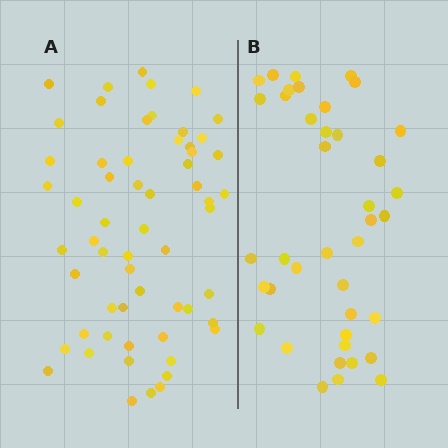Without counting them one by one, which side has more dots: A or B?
Region A (the left region) has more dots.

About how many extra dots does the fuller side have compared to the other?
Region A has approximately 20 more dots than region B.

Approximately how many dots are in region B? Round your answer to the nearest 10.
About 40 dots.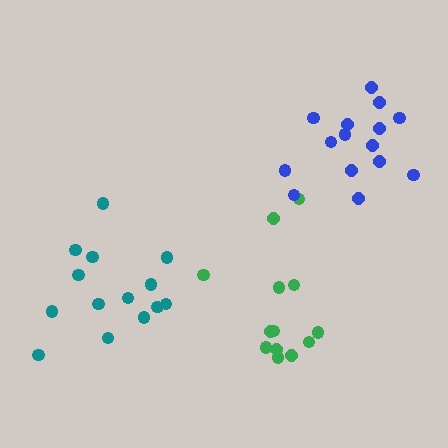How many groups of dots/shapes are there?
There are 3 groups.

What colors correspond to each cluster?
The clusters are colored: green, teal, blue.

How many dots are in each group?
Group 1: 13 dots, Group 2: 14 dots, Group 3: 15 dots (42 total).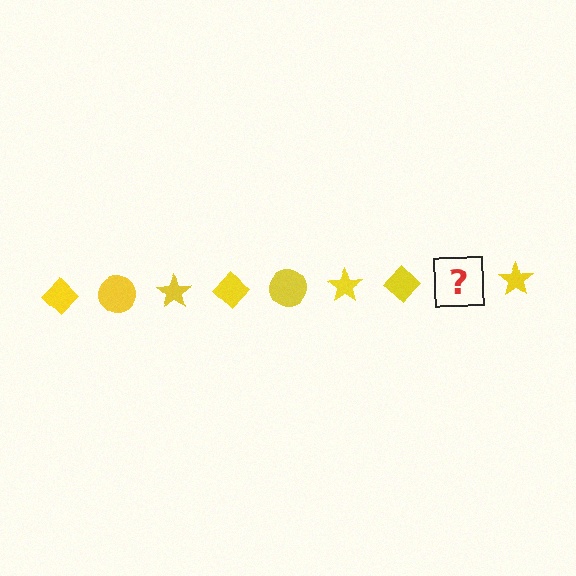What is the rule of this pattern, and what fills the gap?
The rule is that the pattern cycles through diamond, circle, star shapes in yellow. The gap should be filled with a yellow circle.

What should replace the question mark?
The question mark should be replaced with a yellow circle.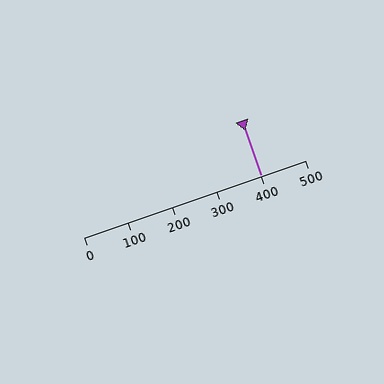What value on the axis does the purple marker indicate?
The marker indicates approximately 400.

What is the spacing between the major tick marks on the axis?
The major ticks are spaced 100 apart.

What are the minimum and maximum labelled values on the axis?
The axis runs from 0 to 500.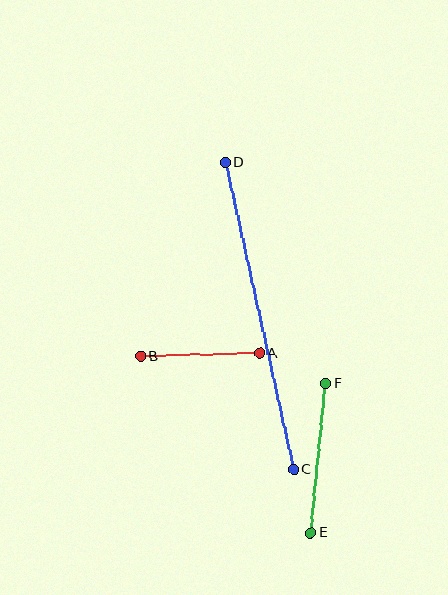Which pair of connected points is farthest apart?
Points C and D are farthest apart.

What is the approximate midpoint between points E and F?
The midpoint is at approximately (318, 458) pixels.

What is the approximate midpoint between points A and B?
The midpoint is at approximately (200, 355) pixels.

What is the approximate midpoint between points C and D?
The midpoint is at approximately (260, 316) pixels.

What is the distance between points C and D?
The distance is approximately 314 pixels.